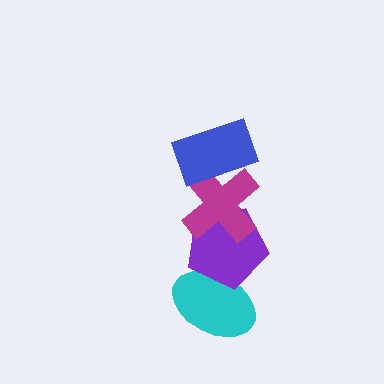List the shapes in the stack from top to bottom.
From top to bottom: the blue rectangle, the magenta cross, the purple pentagon, the cyan ellipse.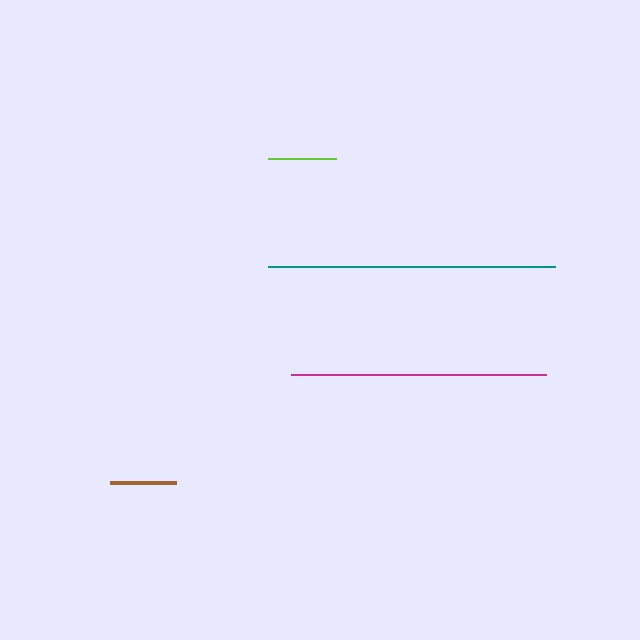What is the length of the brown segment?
The brown segment is approximately 66 pixels long.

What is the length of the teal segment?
The teal segment is approximately 288 pixels long.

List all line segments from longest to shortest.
From longest to shortest: teal, magenta, lime, brown.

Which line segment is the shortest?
The brown line is the shortest at approximately 66 pixels.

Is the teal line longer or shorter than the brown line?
The teal line is longer than the brown line.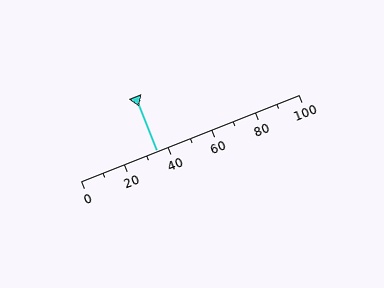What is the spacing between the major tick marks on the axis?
The major ticks are spaced 20 apart.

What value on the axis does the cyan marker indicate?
The marker indicates approximately 35.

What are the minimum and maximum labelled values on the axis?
The axis runs from 0 to 100.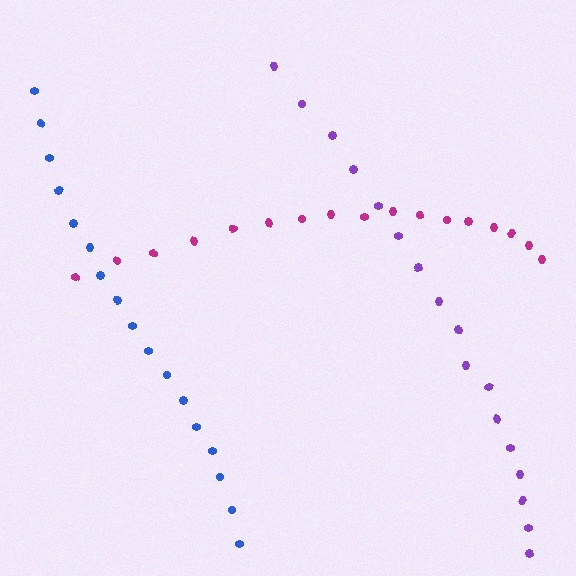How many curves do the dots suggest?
There are 3 distinct paths.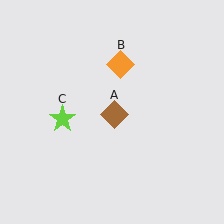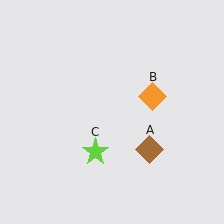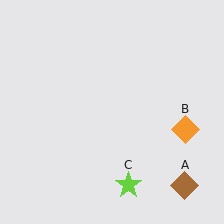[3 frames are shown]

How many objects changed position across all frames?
3 objects changed position: brown diamond (object A), orange diamond (object B), lime star (object C).